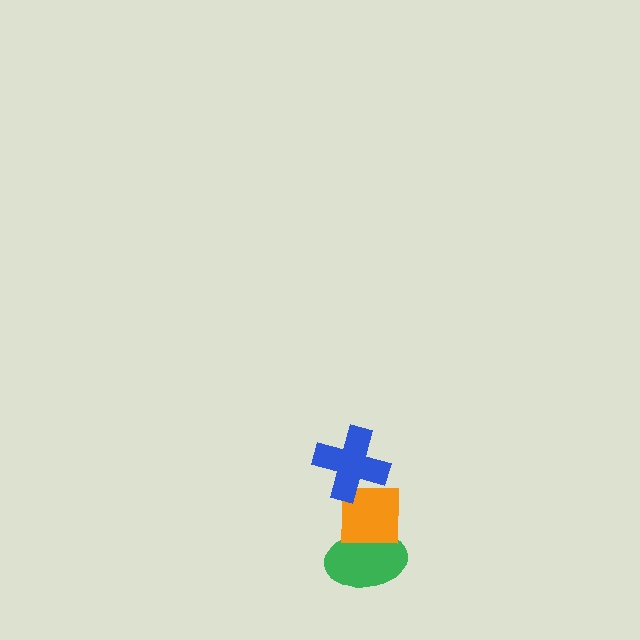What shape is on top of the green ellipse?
The orange square is on top of the green ellipse.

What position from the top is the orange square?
The orange square is 2nd from the top.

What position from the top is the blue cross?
The blue cross is 1st from the top.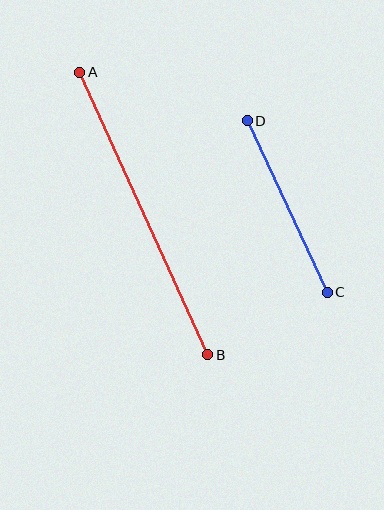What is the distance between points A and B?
The distance is approximately 310 pixels.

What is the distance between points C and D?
The distance is approximately 189 pixels.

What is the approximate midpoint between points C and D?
The midpoint is at approximately (287, 206) pixels.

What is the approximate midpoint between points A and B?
The midpoint is at approximately (144, 213) pixels.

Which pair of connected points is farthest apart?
Points A and B are farthest apart.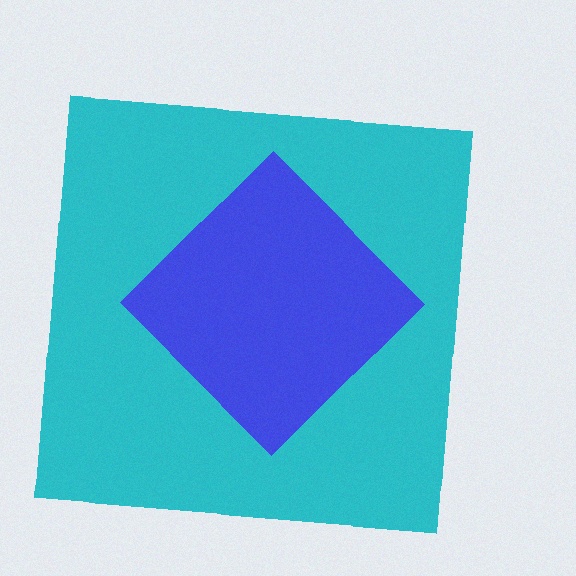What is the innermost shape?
The blue diamond.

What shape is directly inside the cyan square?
The blue diamond.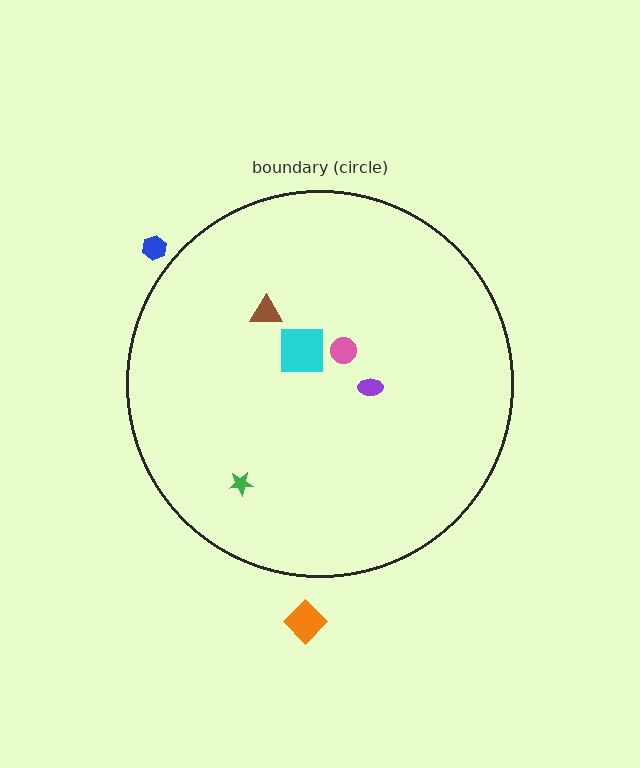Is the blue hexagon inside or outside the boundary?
Outside.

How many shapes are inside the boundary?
5 inside, 2 outside.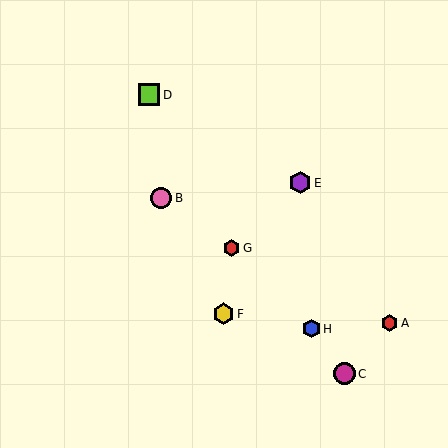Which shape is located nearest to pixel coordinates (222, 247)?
The red hexagon (labeled G) at (231, 248) is nearest to that location.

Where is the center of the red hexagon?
The center of the red hexagon is at (390, 323).